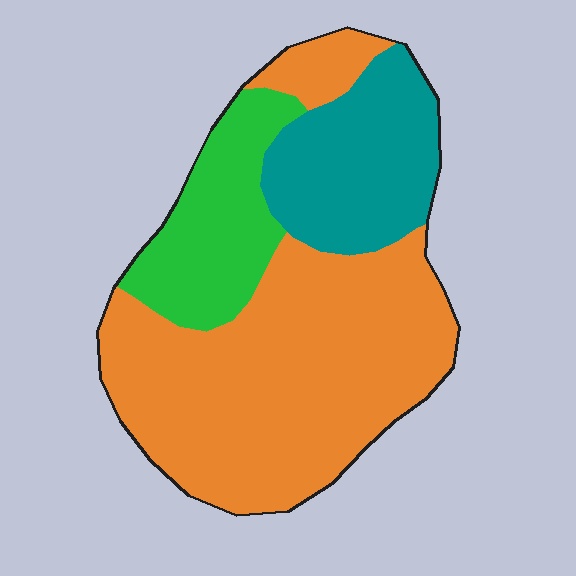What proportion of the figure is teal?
Teal takes up about one fifth (1/5) of the figure.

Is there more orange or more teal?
Orange.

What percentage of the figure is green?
Green covers around 20% of the figure.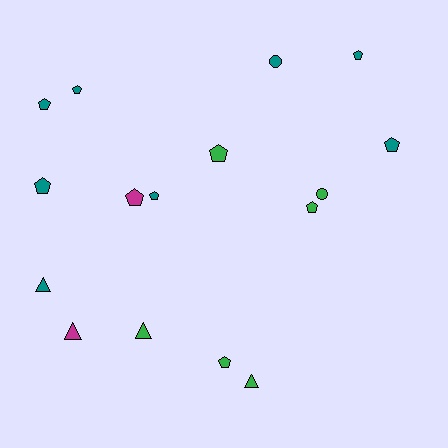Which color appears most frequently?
Teal, with 8 objects.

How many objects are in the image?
There are 16 objects.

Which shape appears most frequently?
Pentagon, with 10 objects.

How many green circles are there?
There is 1 green circle.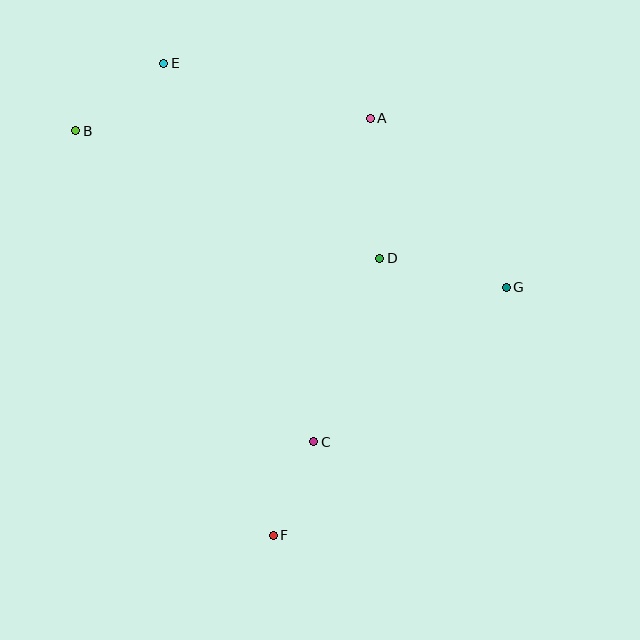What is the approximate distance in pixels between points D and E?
The distance between D and E is approximately 291 pixels.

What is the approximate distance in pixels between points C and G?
The distance between C and G is approximately 247 pixels.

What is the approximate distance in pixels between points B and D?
The distance between B and D is approximately 330 pixels.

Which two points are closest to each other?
Points C and F are closest to each other.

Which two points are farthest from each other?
Points E and F are farthest from each other.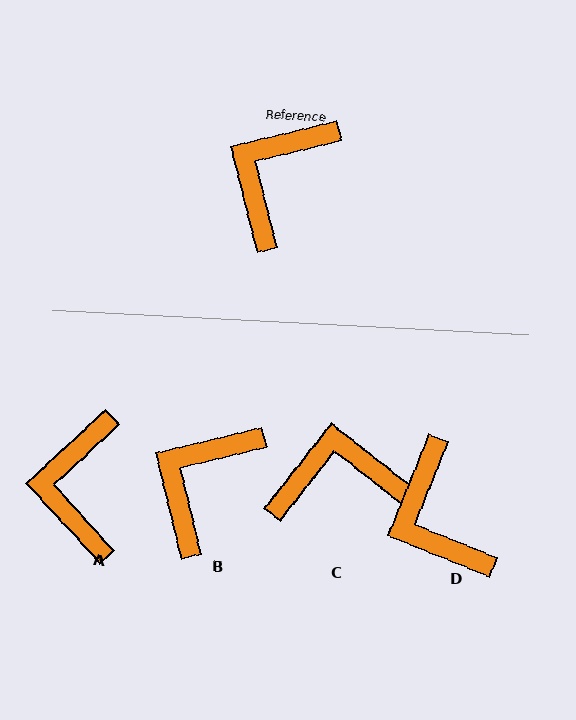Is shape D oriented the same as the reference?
No, it is off by about 54 degrees.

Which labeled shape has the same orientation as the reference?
B.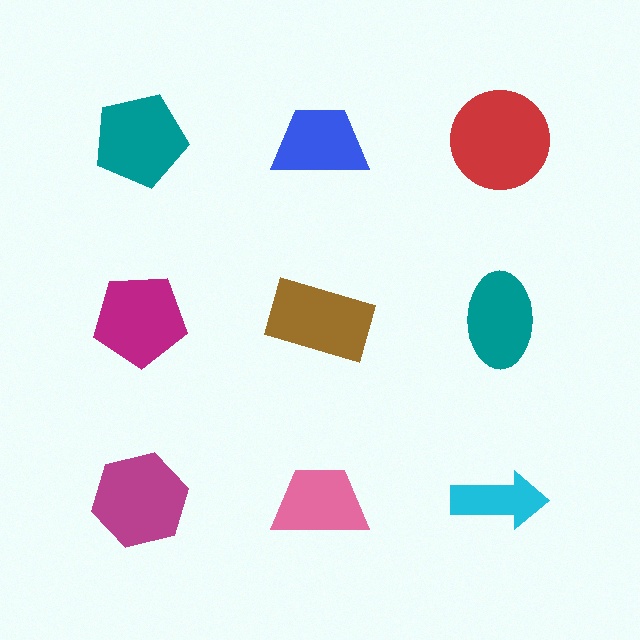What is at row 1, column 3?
A red circle.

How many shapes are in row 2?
3 shapes.